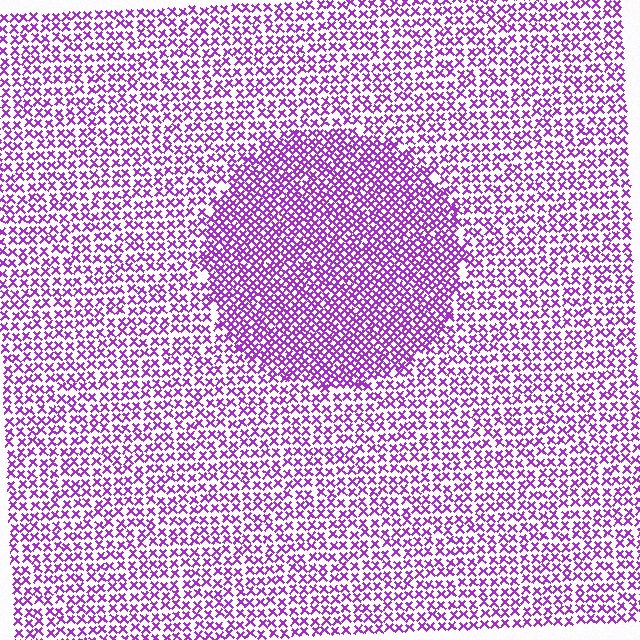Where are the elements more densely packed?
The elements are more densely packed inside the circle boundary.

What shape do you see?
I see a circle.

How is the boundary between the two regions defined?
The boundary is defined by a change in element density (approximately 1.7x ratio). All elements are the same color, size, and shape.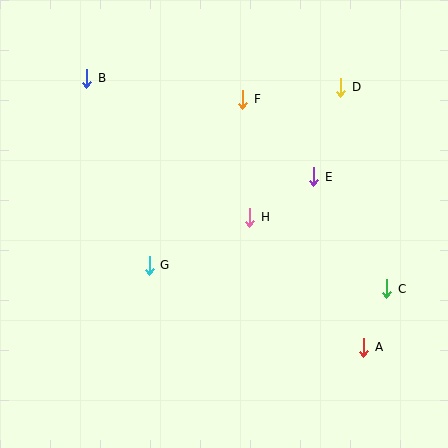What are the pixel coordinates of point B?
Point B is at (87, 78).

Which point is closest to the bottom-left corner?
Point G is closest to the bottom-left corner.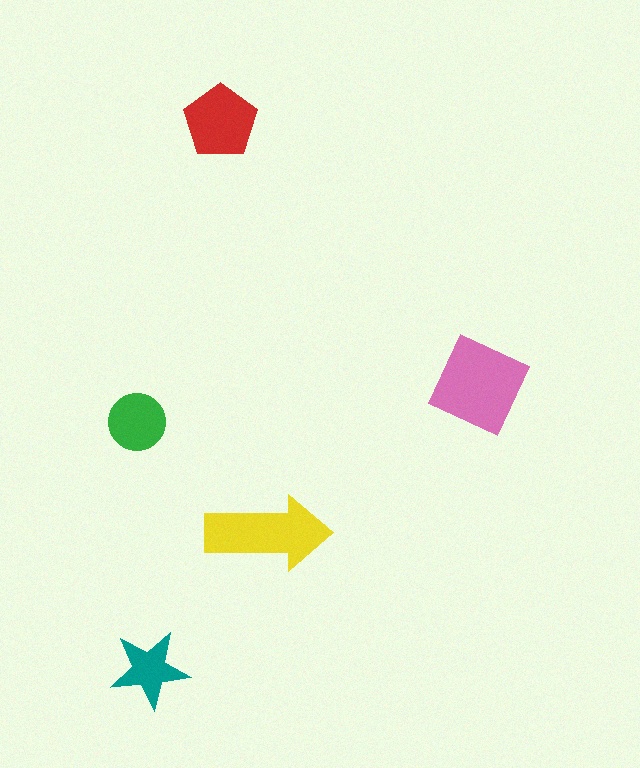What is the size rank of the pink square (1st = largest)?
1st.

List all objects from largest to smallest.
The pink square, the yellow arrow, the red pentagon, the green circle, the teal star.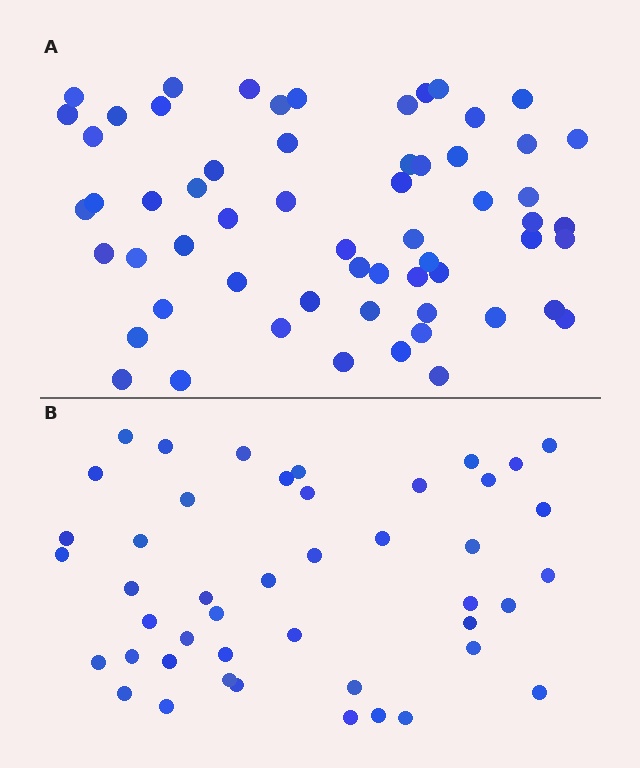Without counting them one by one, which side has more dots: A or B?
Region A (the top region) has more dots.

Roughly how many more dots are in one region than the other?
Region A has approximately 15 more dots than region B.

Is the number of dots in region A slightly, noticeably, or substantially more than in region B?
Region A has noticeably more, but not dramatically so. The ratio is roughly 1.3 to 1.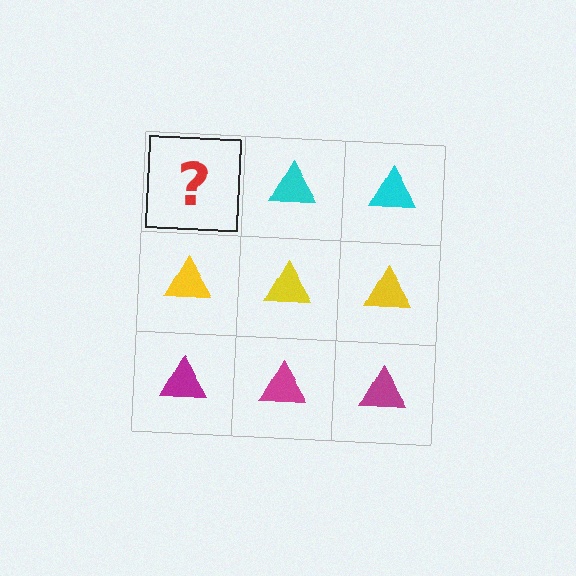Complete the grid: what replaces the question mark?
The question mark should be replaced with a cyan triangle.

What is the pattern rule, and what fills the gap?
The rule is that each row has a consistent color. The gap should be filled with a cyan triangle.